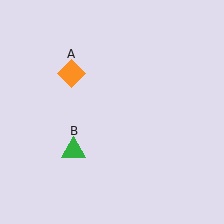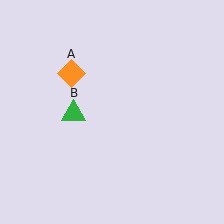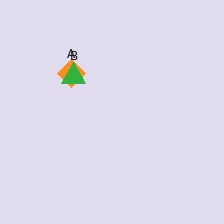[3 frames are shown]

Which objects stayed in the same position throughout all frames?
Orange diamond (object A) remained stationary.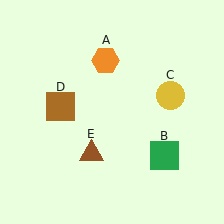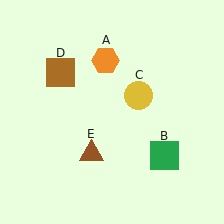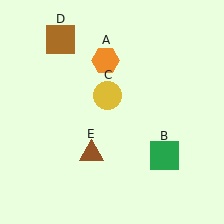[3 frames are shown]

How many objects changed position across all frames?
2 objects changed position: yellow circle (object C), brown square (object D).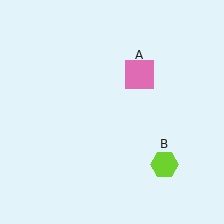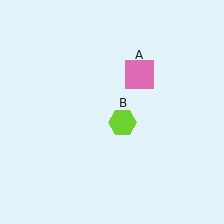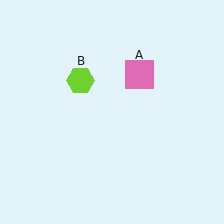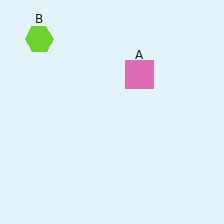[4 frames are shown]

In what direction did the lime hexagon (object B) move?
The lime hexagon (object B) moved up and to the left.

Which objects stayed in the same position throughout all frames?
Pink square (object A) remained stationary.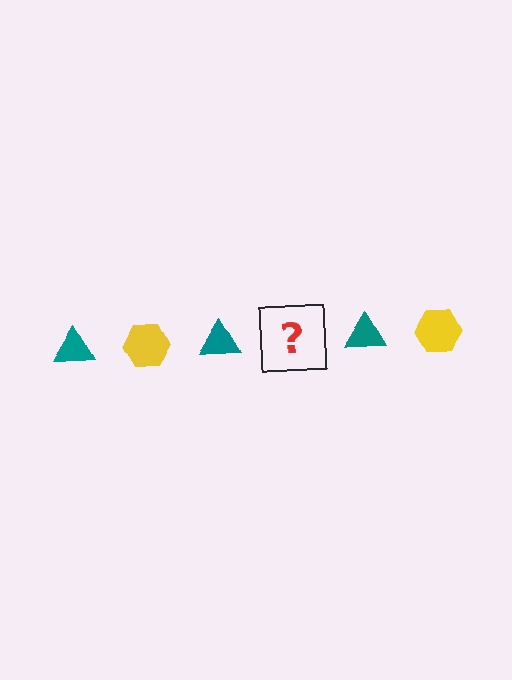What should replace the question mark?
The question mark should be replaced with a yellow hexagon.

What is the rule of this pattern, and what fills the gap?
The rule is that the pattern alternates between teal triangle and yellow hexagon. The gap should be filled with a yellow hexagon.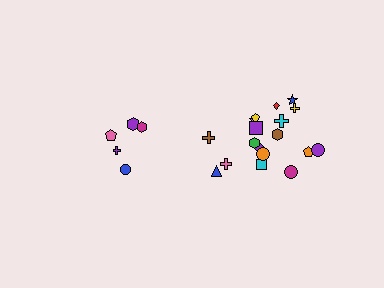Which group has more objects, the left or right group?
The right group.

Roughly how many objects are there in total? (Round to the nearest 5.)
Roughly 25 objects in total.